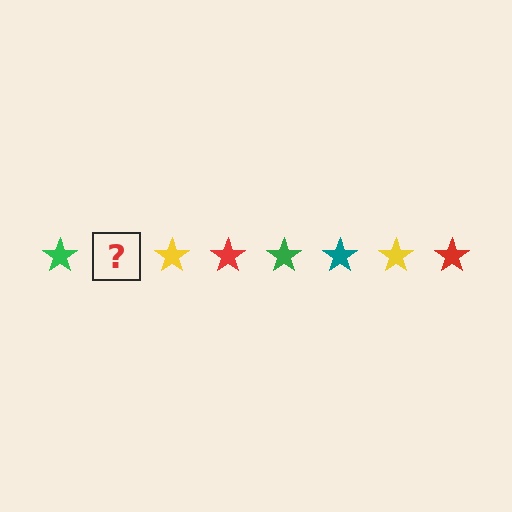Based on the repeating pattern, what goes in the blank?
The blank should be a teal star.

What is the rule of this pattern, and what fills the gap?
The rule is that the pattern cycles through green, teal, yellow, red stars. The gap should be filled with a teal star.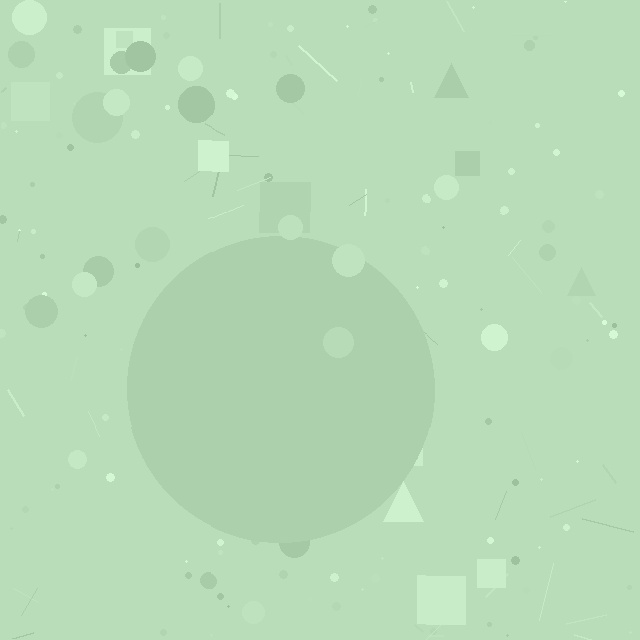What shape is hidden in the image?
A circle is hidden in the image.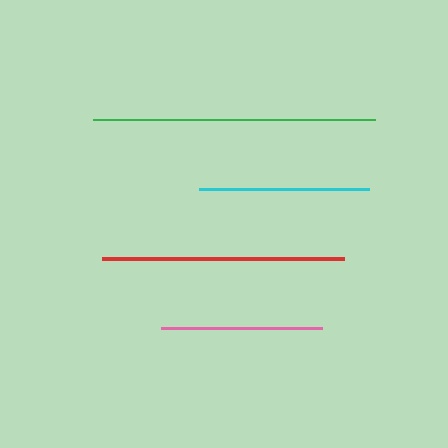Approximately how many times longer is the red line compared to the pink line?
The red line is approximately 1.5 times the length of the pink line.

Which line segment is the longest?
The green line is the longest at approximately 283 pixels.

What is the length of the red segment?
The red segment is approximately 243 pixels long.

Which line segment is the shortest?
The pink line is the shortest at approximately 161 pixels.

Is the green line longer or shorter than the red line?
The green line is longer than the red line.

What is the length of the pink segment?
The pink segment is approximately 161 pixels long.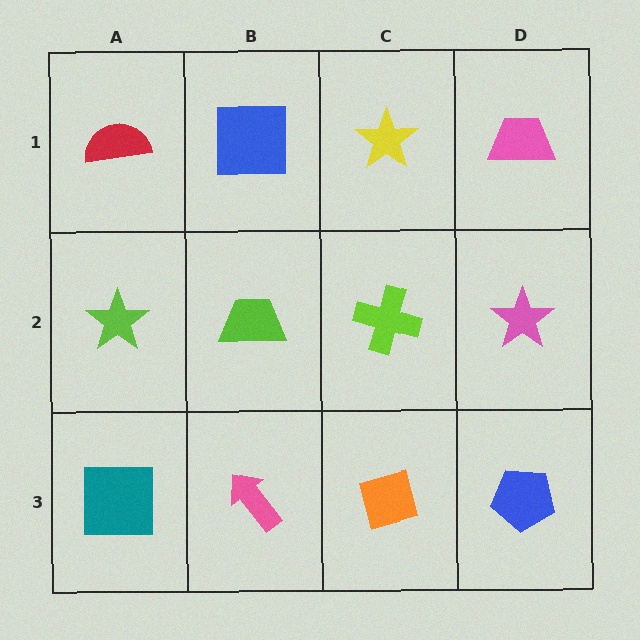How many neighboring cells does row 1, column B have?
3.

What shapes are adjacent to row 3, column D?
A pink star (row 2, column D), an orange diamond (row 3, column C).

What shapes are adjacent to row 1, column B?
A lime trapezoid (row 2, column B), a red semicircle (row 1, column A), a yellow star (row 1, column C).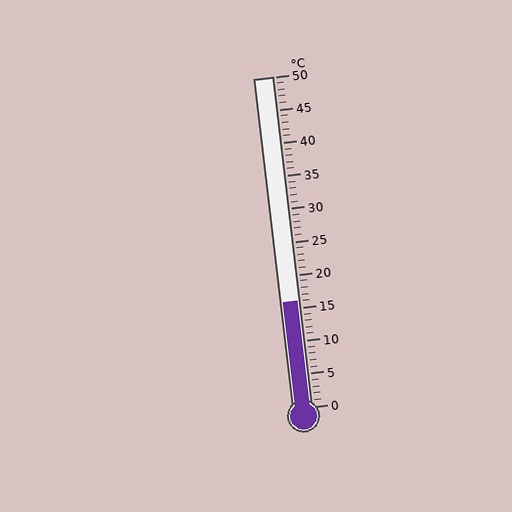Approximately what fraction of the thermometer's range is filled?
The thermometer is filled to approximately 30% of its range.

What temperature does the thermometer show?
The thermometer shows approximately 16°C.